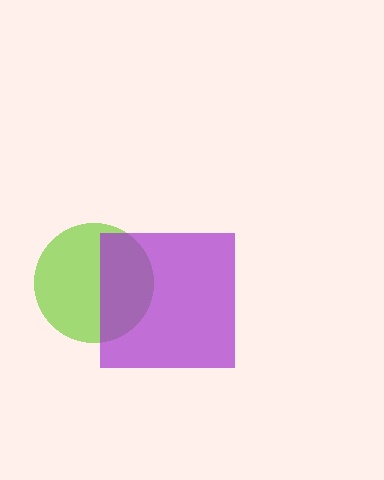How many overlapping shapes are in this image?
There are 2 overlapping shapes in the image.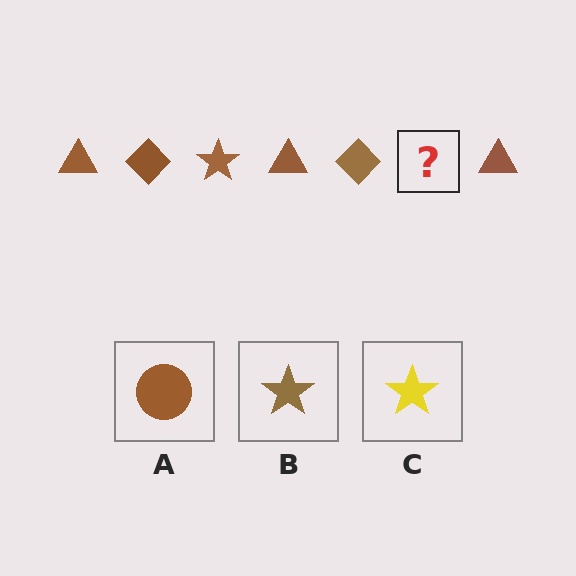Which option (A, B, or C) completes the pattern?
B.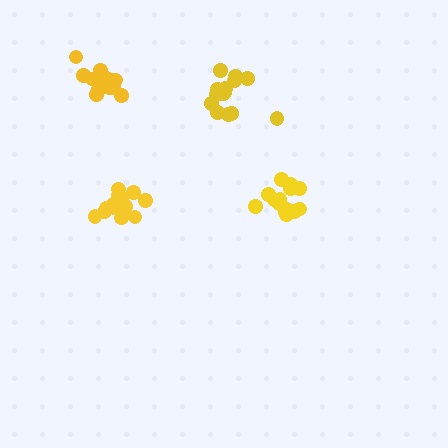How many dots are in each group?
Group 1: 14 dots, Group 2: 15 dots, Group 3: 14 dots, Group 4: 14 dots (57 total).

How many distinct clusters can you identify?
There are 4 distinct clusters.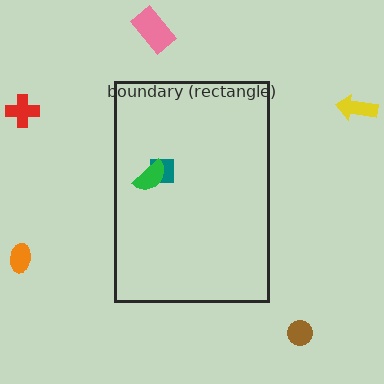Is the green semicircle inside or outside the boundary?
Inside.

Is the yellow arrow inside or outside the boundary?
Outside.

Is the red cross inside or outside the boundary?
Outside.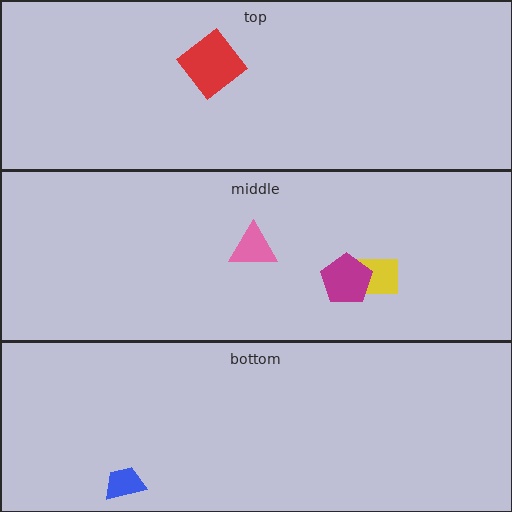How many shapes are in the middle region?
3.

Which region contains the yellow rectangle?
The middle region.